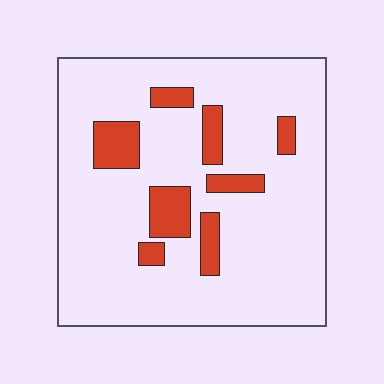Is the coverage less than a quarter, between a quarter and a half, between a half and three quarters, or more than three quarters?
Less than a quarter.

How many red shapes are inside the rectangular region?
8.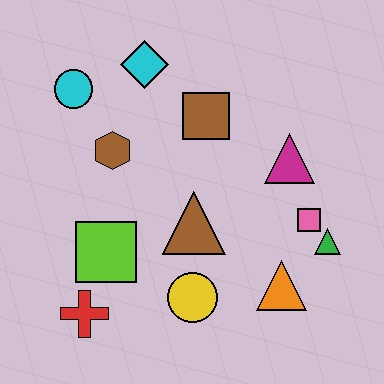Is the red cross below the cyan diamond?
Yes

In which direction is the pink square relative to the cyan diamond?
The pink square is to the right of the cyan diamond.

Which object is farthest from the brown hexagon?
The green triangle is farthest from the brown hexagon.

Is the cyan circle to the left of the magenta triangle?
Yes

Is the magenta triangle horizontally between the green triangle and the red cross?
Yes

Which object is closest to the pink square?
The green triangle is closest to the pink square.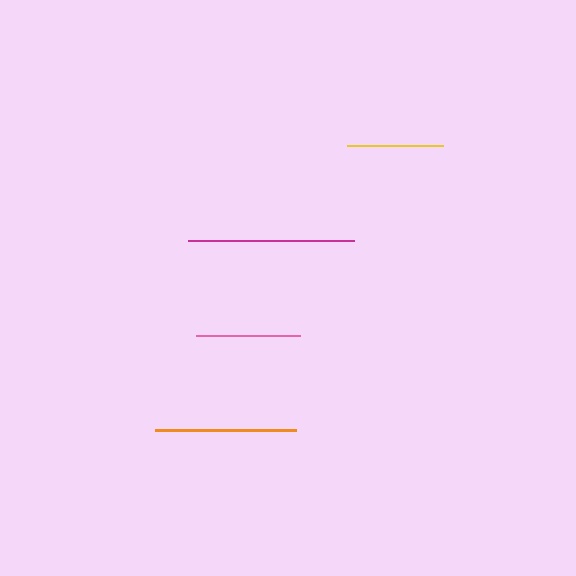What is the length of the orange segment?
The orange segment is approximately 141 pixels long.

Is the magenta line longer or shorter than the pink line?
The magenta line is longer than the pink line.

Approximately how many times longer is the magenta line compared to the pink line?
The magenta line is approximately 1.6 times the length of the pink line.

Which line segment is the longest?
The magenta line is the longest at approximately 166 pixels.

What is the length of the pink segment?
The pink segment is approximately 104 pixels long.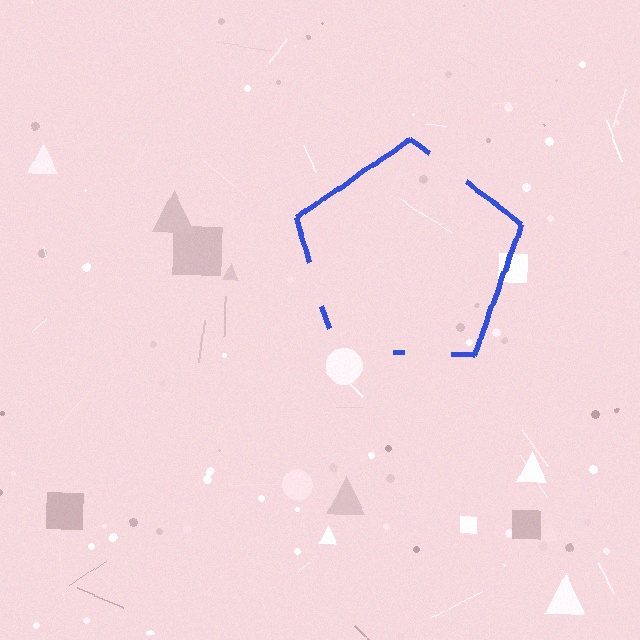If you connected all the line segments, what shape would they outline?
They would outline a pentagon.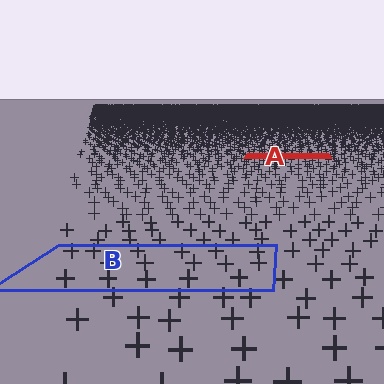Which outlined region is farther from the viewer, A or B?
Region A is farther from the viewer — the texture elements inside it appear smaller and more densely packed.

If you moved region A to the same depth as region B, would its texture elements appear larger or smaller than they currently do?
They would appear larger. At a closer depth, the same texture elements are projected at a bigger on-screen size.